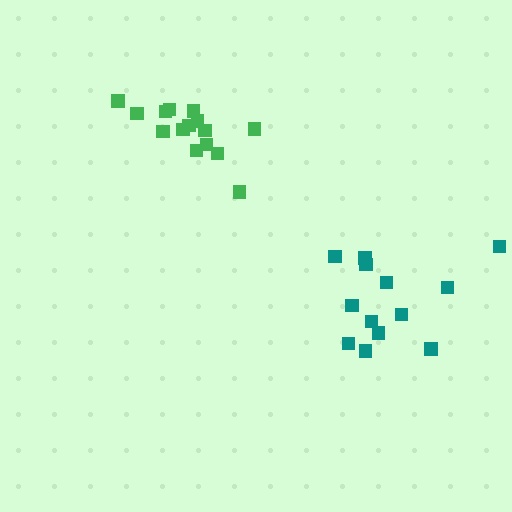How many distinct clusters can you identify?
There are 2 distinct clusters.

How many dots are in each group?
Group 1: 15 dots, Group 2: 13 dots (28 total).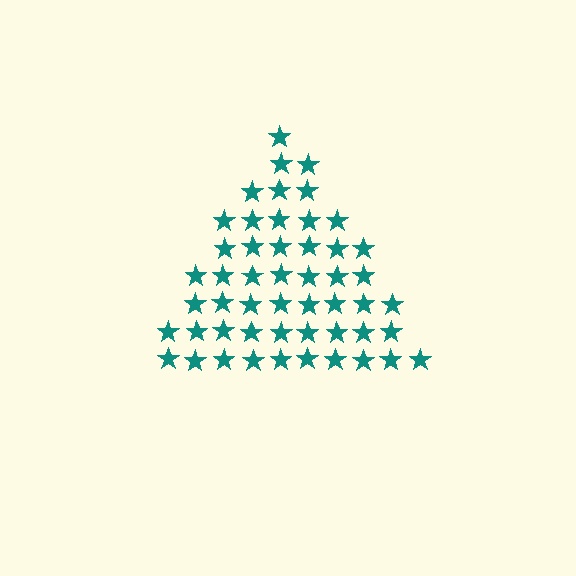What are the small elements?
The small elements are stars.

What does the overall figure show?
The overall figure shows a triangle.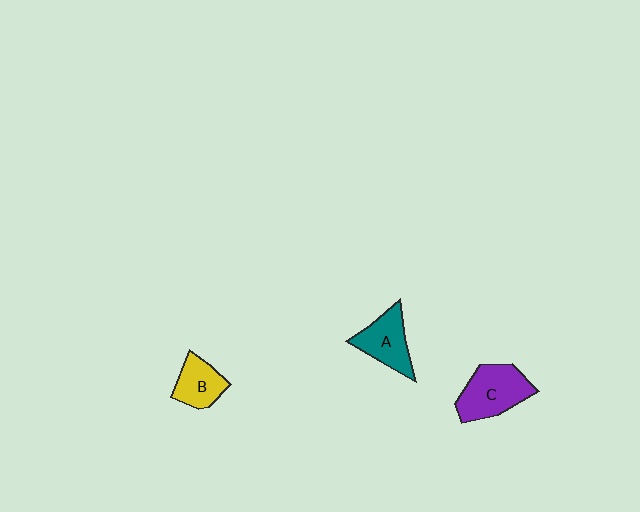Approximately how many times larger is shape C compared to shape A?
Approximately 1.3 times.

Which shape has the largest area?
Shape C (purple).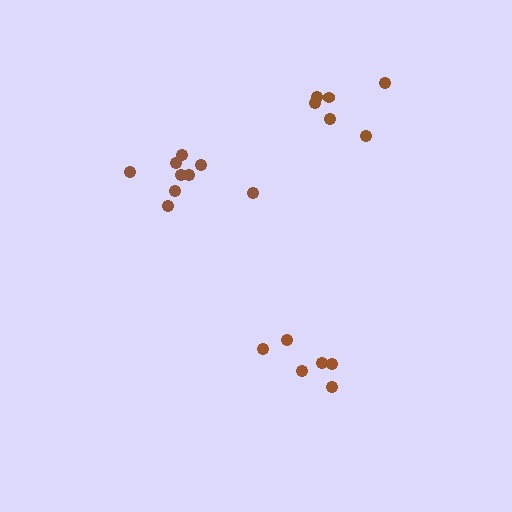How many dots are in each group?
Group 1: 6 dots, Group 2: 6 dots, Group 3: 9 dots (21 total).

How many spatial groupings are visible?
There are 3 spatial groupings.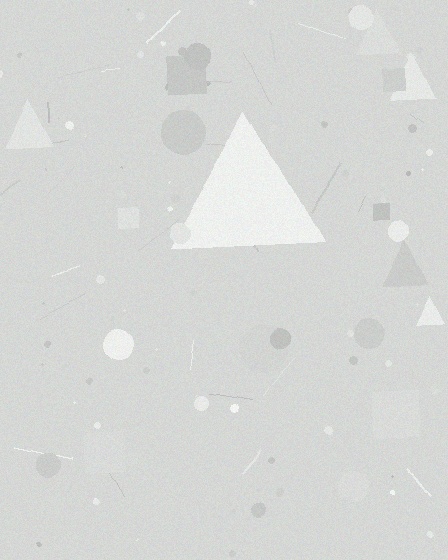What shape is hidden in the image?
A triangle is hidden in the image.